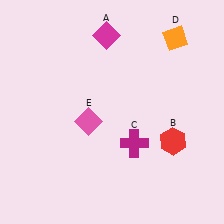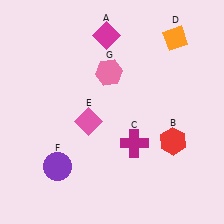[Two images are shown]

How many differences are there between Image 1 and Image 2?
There are 2 differences between the two images.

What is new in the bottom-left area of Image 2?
A purple circle (F) was added in the bottom-left area of Image 2.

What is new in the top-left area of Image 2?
A pink hexagon (G) was added in the top-left area of Image 2.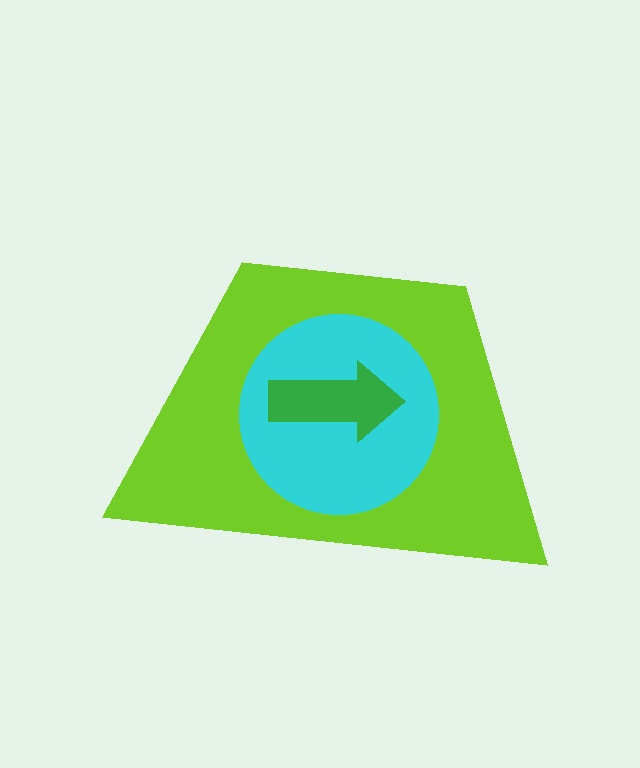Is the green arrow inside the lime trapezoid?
Yes.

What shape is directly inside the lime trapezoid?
The cyan circle.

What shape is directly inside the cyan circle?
The green arrow.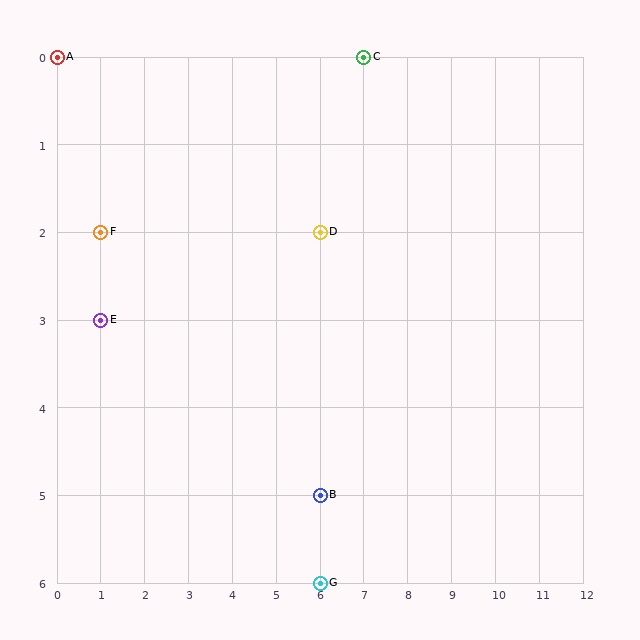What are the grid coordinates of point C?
Point C is at grid coordinates (7, 0).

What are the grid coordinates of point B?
Point B is at grid coordinates (6, 5).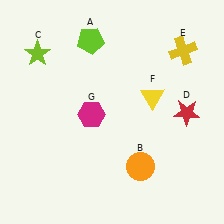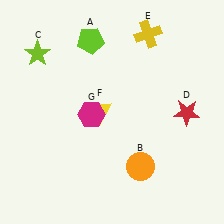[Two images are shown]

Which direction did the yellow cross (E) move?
The yellow cross (E) moved left.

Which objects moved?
The objects that moved are: the yellow cross (E), the yellow triangle (F).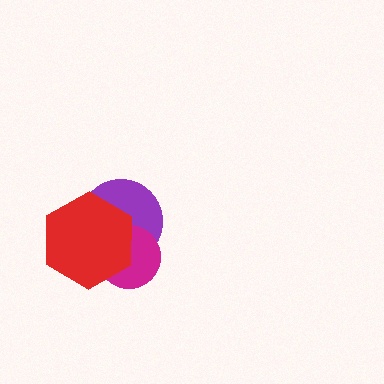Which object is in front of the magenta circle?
The red hexagon is in front of the magenta circle.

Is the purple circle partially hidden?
Yes, it is partially covered by another shape.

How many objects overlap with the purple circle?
2 objects overlap with the purple circle.